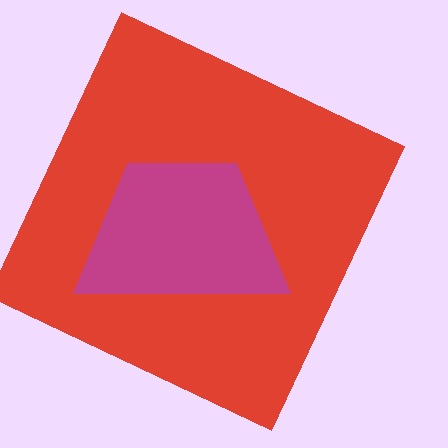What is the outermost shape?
The red square.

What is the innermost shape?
The magenta trapezoid.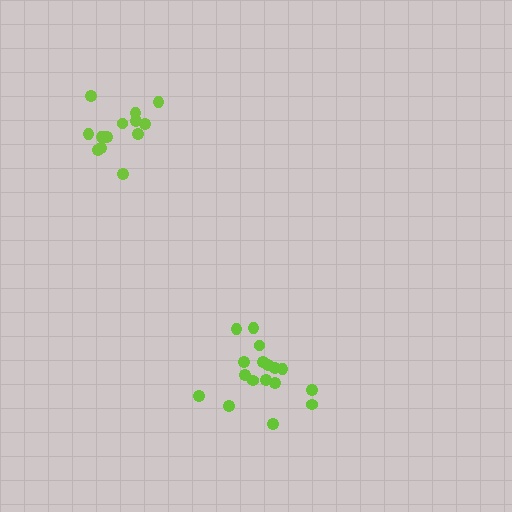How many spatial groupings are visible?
There are 2 spatial groupings.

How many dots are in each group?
Group 1: 14 dots, Group 2: 17 dots (31 total).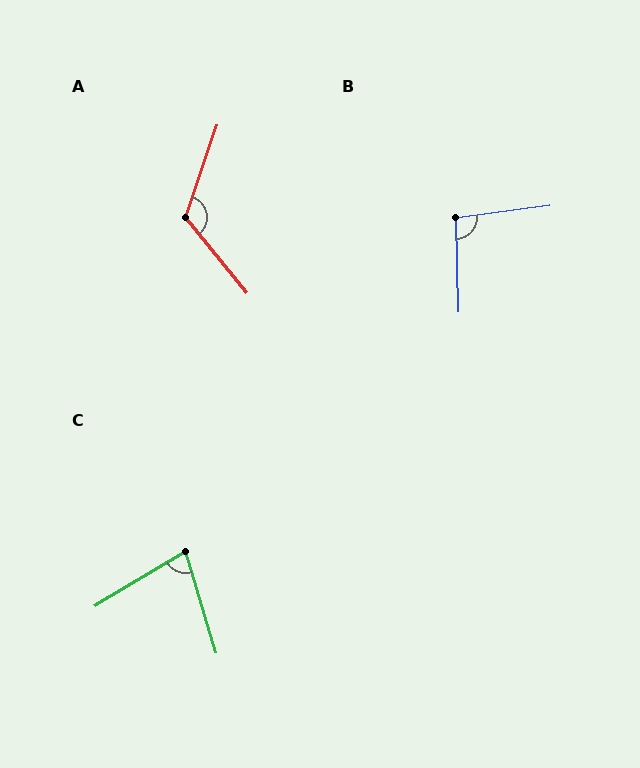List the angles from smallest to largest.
C (75°), B (96°), A (122°).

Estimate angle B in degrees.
Approximately 96 degrees.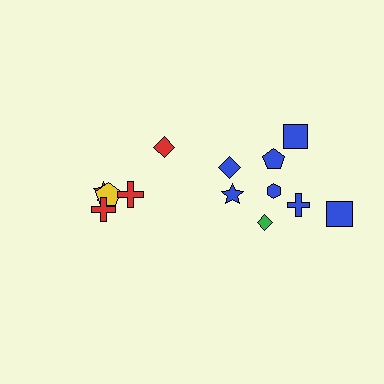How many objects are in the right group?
There are 8 objects.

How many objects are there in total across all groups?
There are 13 objects.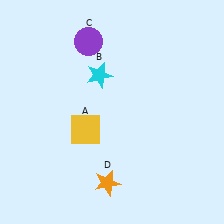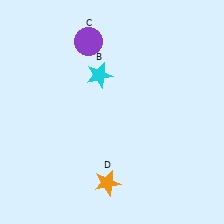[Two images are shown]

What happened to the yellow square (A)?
The yellow square (A) was removed in Image 2. It was in the bottom-left area of Image 1.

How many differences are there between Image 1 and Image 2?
There is 1 difference between the two images.